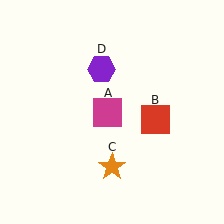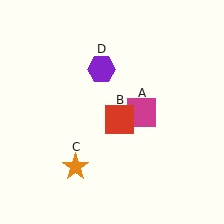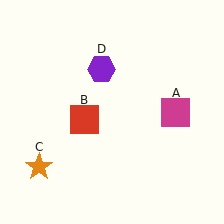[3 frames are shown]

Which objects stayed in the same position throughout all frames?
Purple hexagon (object D) remained stationary.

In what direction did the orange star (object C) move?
The orange star (object C) moved left.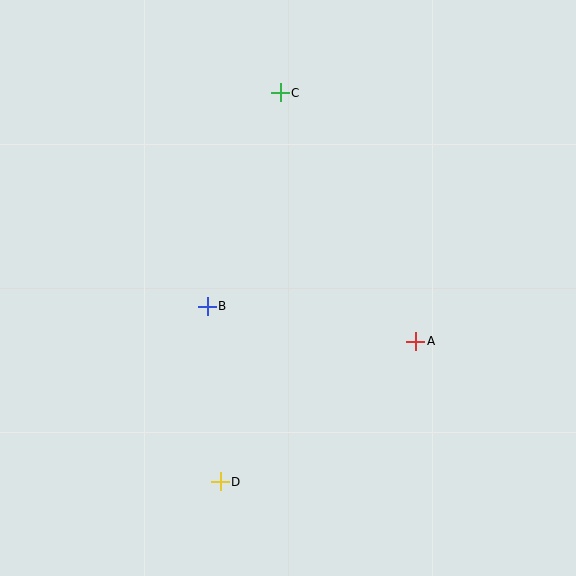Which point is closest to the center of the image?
Point B at (207, 306) is closest to the center.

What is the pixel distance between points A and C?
The distance between A and C is 283 pixels.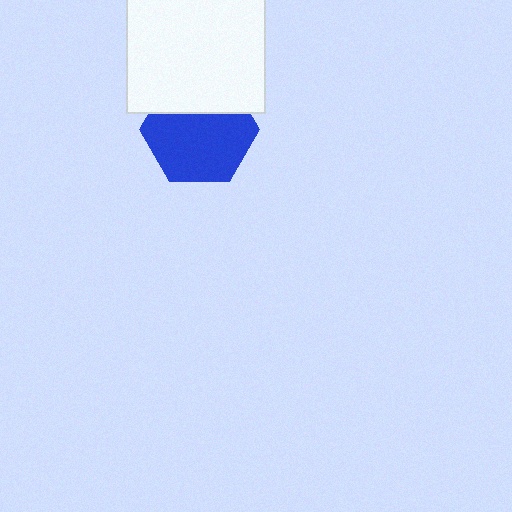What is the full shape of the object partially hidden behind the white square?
The partially hidden object is a blue hexagon.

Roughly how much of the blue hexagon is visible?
Most of it is visible (roughly 69%).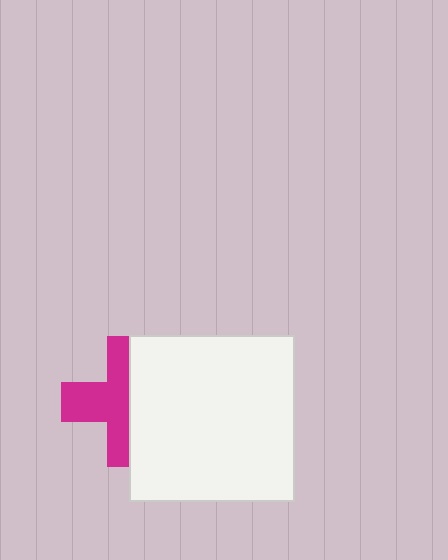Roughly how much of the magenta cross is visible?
About half of it is visible (roughly 53%).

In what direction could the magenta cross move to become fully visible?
The magenta cross could move left. That would shift it out from behind the white square entirely.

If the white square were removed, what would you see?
You would see the complete magenta cross.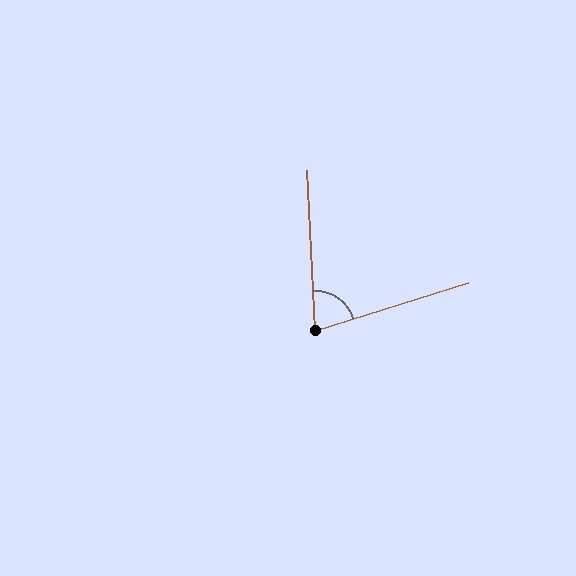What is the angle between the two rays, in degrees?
Approximately 76 degrees.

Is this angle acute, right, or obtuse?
It is acute.